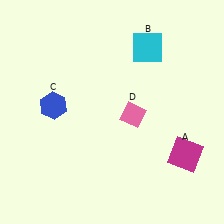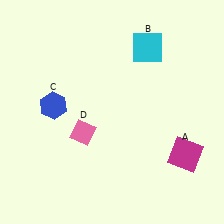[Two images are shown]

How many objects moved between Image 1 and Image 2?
1 object moved between the two images.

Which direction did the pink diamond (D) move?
The pink diamond (D) moved left.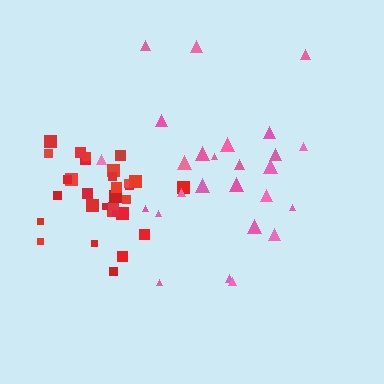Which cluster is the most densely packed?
Red.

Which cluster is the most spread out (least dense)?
Pink.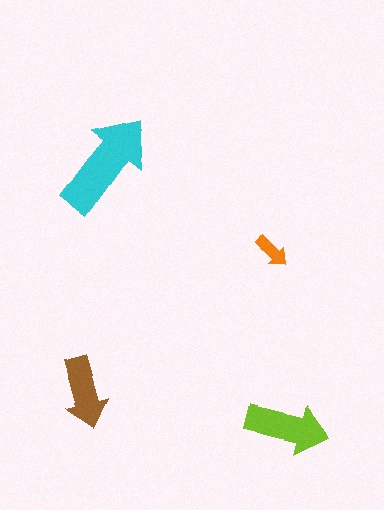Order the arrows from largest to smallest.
the cyan one, the lime one, the brown one, the orange one.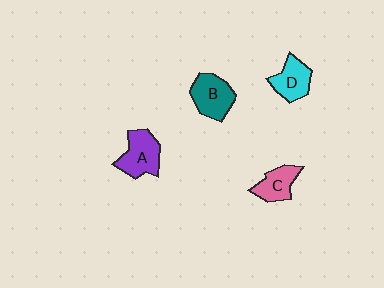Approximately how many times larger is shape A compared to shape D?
Approximately 1.2 times.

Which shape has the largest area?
Shape A (purple).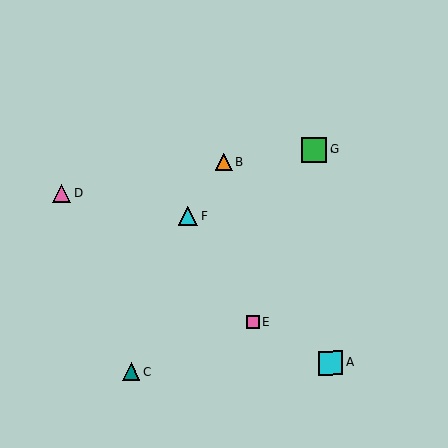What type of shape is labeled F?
Shape F is a cyan triangle.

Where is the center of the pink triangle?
The center of the pink triangle is at (61, 193).